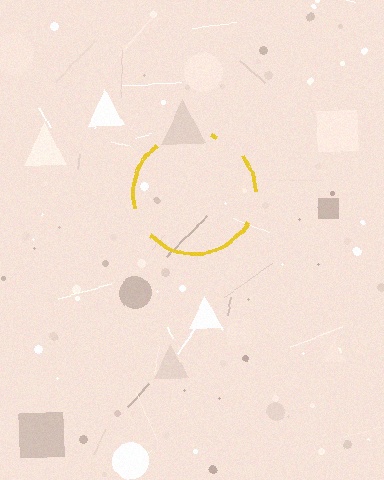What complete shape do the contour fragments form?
The contour fragments form a circle.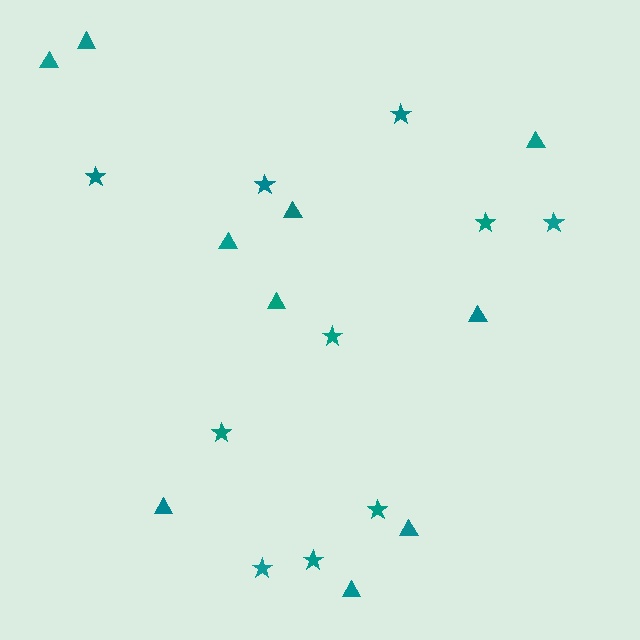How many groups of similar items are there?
There are 2 groups: one group of stars (10) and one group of triangles (10).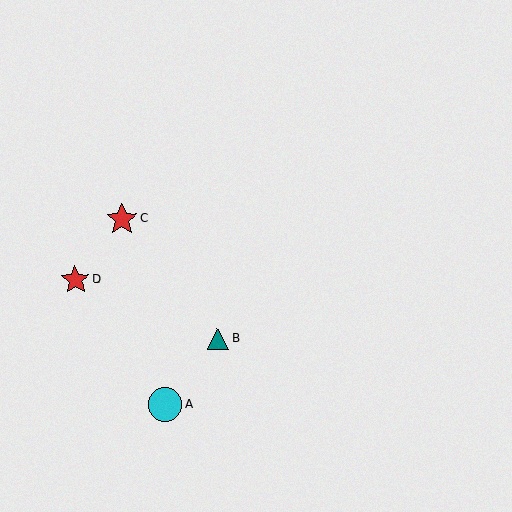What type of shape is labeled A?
Shape A is a cyan circle.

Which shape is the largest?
The cyan circle (labeled A) is the largest.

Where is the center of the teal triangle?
The center of the teal triangle is at (217, 339).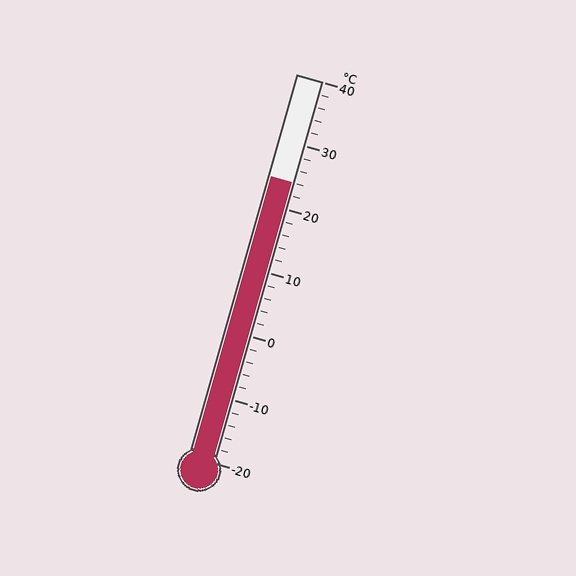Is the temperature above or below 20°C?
The temperature is above 20°C.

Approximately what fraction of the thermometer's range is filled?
The thermometer is filled to approximately 75% of its range.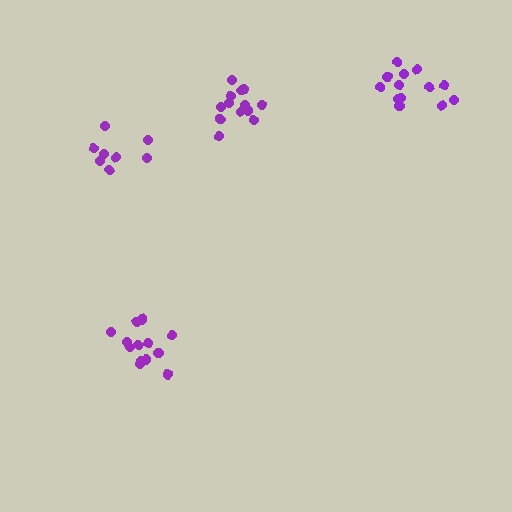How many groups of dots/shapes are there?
There are 4 groups.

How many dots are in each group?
Group 1: 13 dots, Group 2: 8 dots, Group 3: 13 dots, Group 4: 13 dots (47 total).